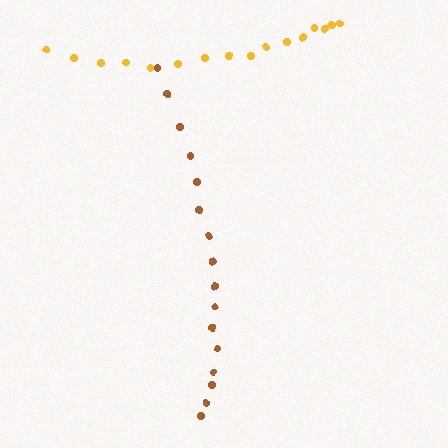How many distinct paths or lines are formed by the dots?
There are 2 distinct paths.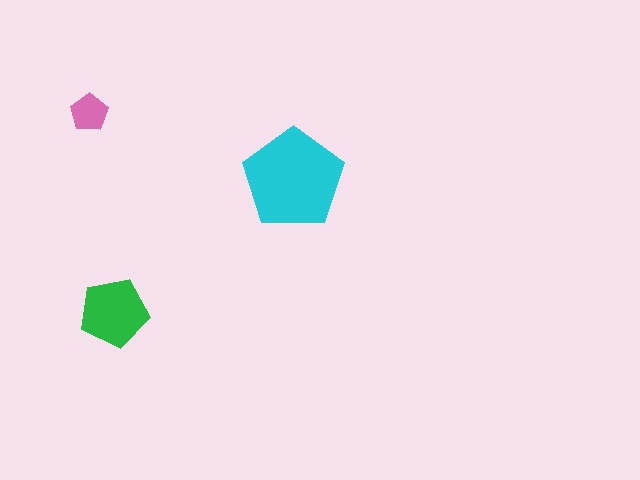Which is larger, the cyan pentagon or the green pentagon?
The cyan one.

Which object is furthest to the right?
The cyan pentagon is rightmost.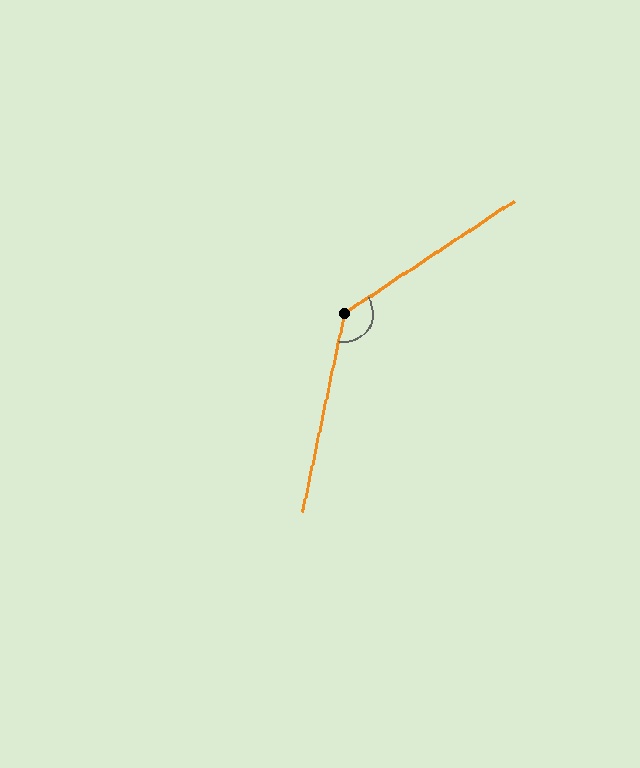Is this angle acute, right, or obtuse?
It is obtuse.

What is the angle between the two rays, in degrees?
Approximately 136 degrees.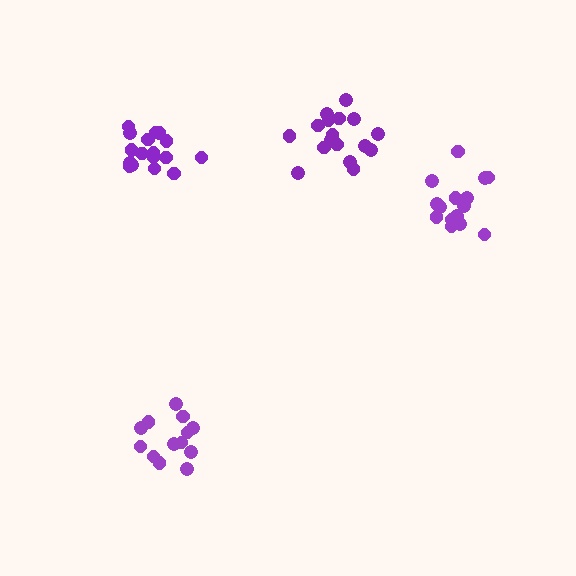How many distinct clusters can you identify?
There are 4 distinct clusters.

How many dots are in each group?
Group 1: 13 dots, Group 2: 17 dots, Group 3: 17 dots, Group 4: 15 dots (62 total).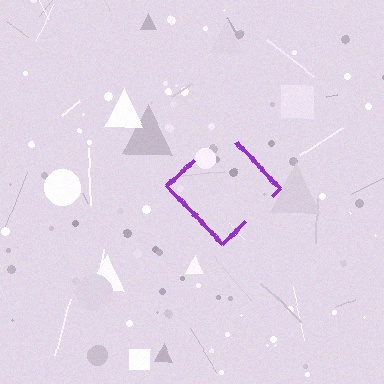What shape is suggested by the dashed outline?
The dashed outline suggests a diamond.